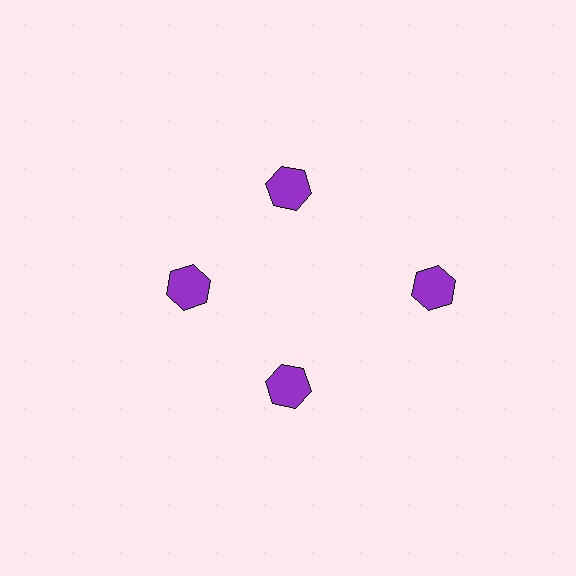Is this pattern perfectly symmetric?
No. The 4 purple hexagons are arranged in a ring, but one element near the 3 o'clock position is pushed outward from the center, breaking the 4-fold rotational symmetry.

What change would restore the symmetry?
The symmetry would be restored by moving it inward, back onto the ring so that all 4 hexagons sit at equal angles and equal distance from the center.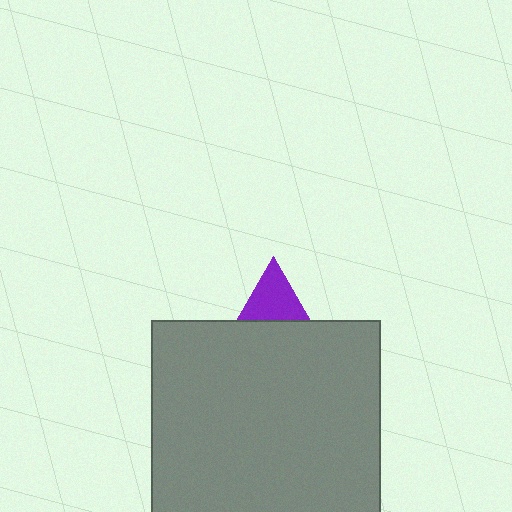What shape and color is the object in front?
The object in front is a gray square.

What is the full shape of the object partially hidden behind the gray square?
The partially hidden object is a purple triangle.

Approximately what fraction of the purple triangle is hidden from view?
Roughly 69% of the purple triangle is hidden behind the gray square.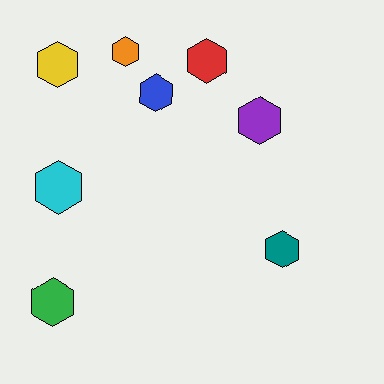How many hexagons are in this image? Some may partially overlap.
There are 8 hexagons.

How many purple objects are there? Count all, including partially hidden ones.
There is 1 purple object.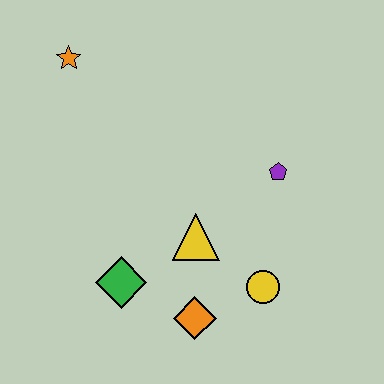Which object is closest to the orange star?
The yellow triangle is closest to the orange star.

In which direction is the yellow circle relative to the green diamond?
The yellow circle is to the right of the green diamond.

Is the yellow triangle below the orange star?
Yes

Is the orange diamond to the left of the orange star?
No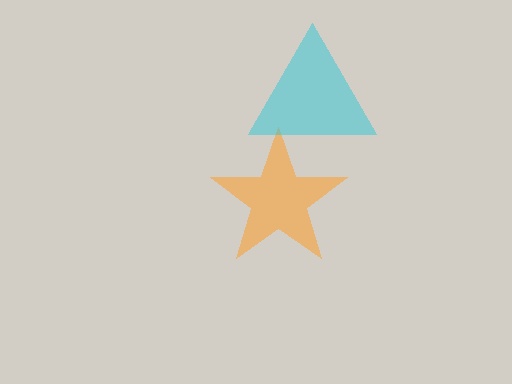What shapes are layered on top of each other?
The layered shapes are: an orange star, a cyan triangle.